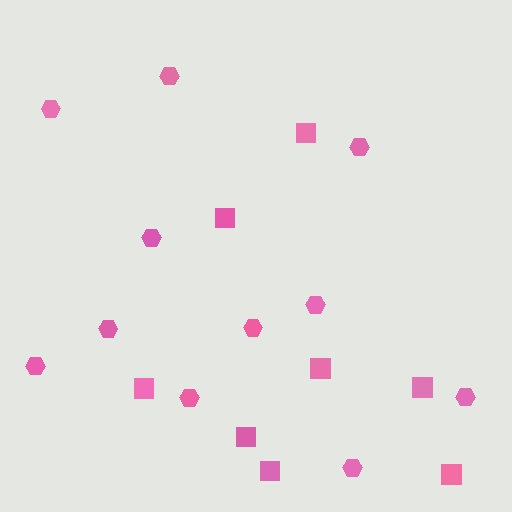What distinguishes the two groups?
There are 2 groups: one group of squares (8) and one group of hexagons (11).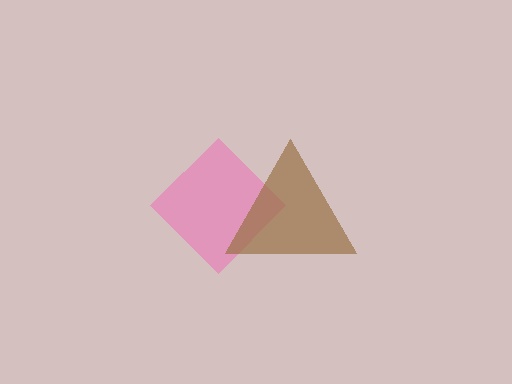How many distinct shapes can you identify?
There are 2 distinct shapes: a pink diamond, a brown triangle.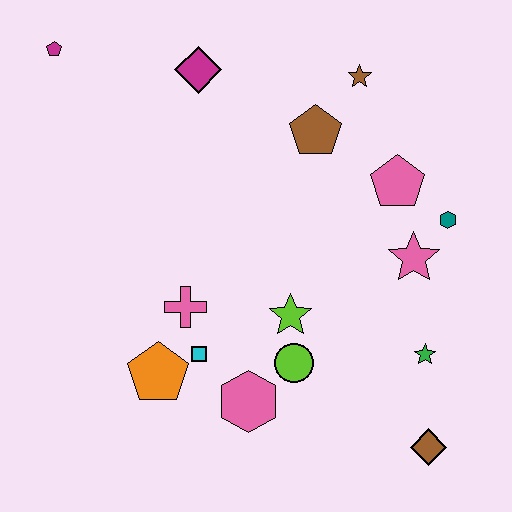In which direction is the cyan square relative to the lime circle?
The cyan square is to the left of the lime circle.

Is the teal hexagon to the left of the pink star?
No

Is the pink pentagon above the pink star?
Yes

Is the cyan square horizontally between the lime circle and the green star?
No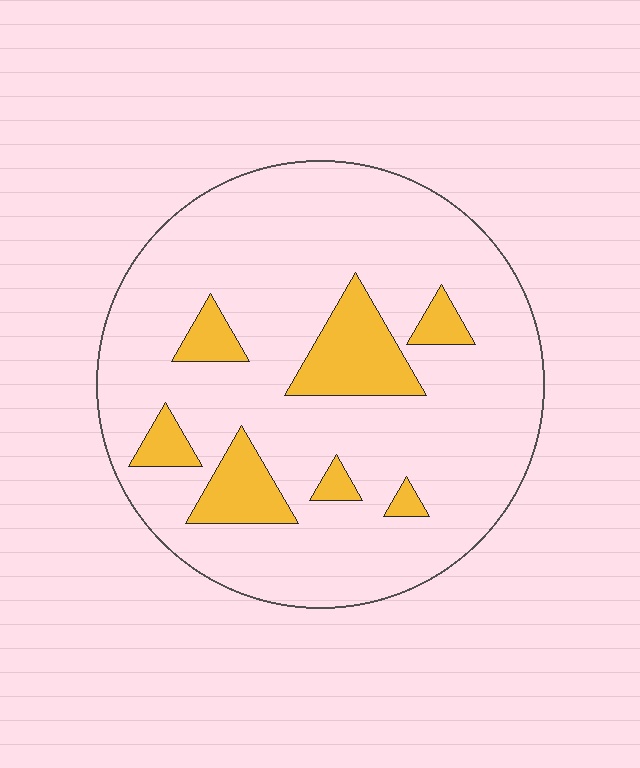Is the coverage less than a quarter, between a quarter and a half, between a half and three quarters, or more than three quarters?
Less than a quarter.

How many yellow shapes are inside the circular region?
7.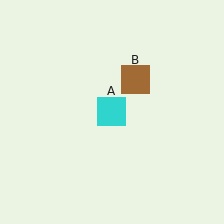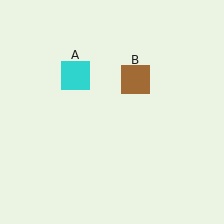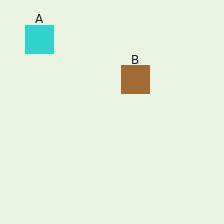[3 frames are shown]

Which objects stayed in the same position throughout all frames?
Brown square (object B) remained stationary.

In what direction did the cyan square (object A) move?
The cyan square (object A) moved up and to the left.